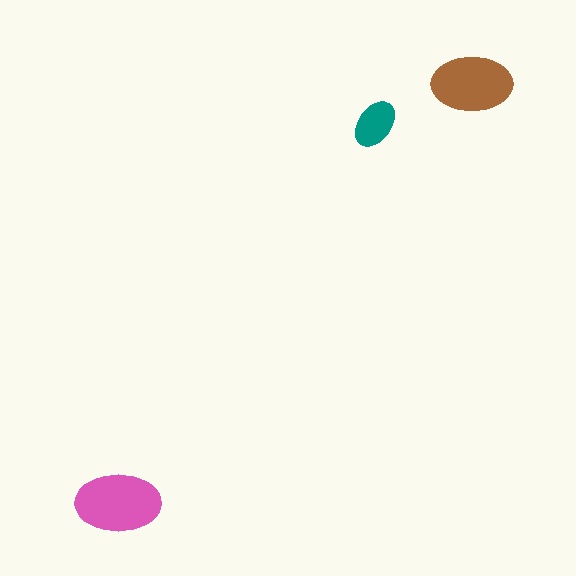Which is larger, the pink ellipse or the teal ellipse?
The pink one.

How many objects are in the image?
There are 3 objects in the image.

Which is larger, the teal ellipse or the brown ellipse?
The brown one.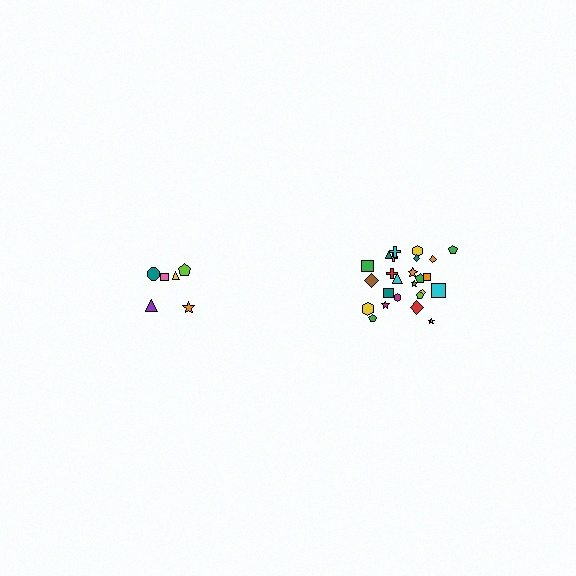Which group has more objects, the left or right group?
The right group.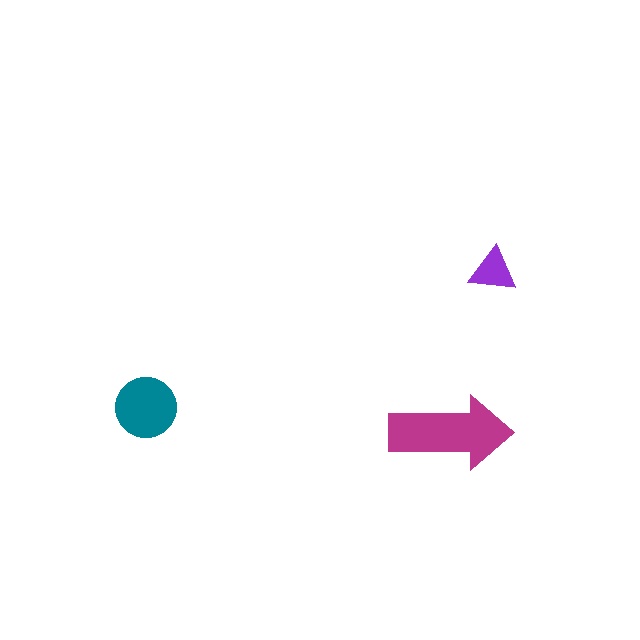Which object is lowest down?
The magenta arrow is bottommost.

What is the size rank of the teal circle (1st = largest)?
2nd.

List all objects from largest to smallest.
The magenta arrow, the teal circle, the purple triangle.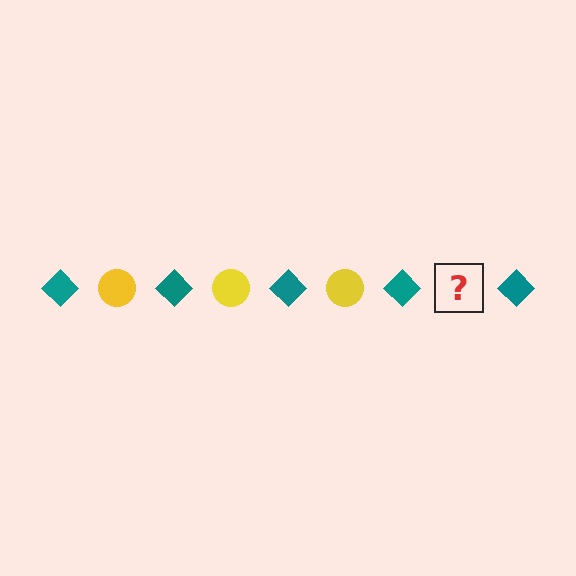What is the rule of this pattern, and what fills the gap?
The rule is that the pattern alternates between teal diamond and yellow circle. The gap should be filled with a yellow circle.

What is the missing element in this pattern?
The missing element is a yellow circle.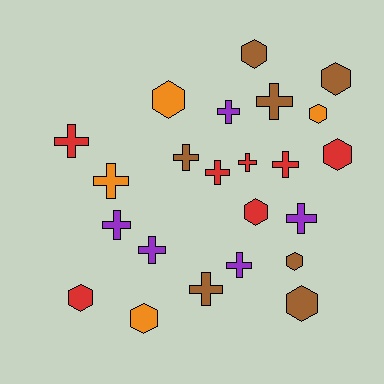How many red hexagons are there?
There are 3 red hexagons.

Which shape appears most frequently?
Cross, with 13 objects.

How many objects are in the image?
There are 23 objects.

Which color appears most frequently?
Brown, with 7 objects.